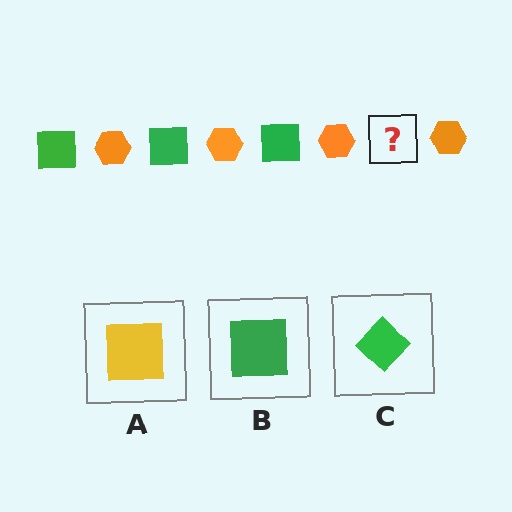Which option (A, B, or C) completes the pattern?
B.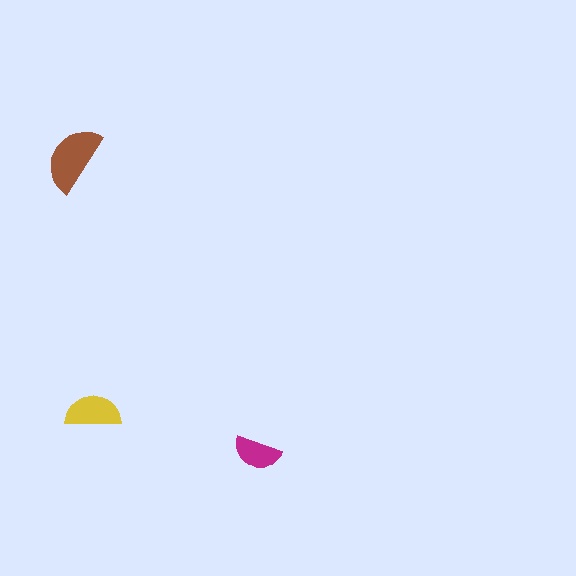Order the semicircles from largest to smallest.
the brown one, the yellow one, the magenta one.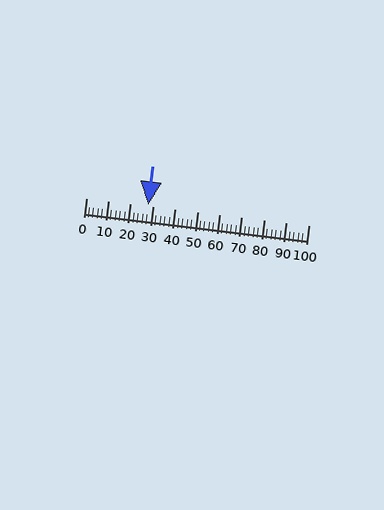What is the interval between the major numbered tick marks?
The major tick marks are spaced 10 units apart.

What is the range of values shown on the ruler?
The ruler shows values from 0 to 100.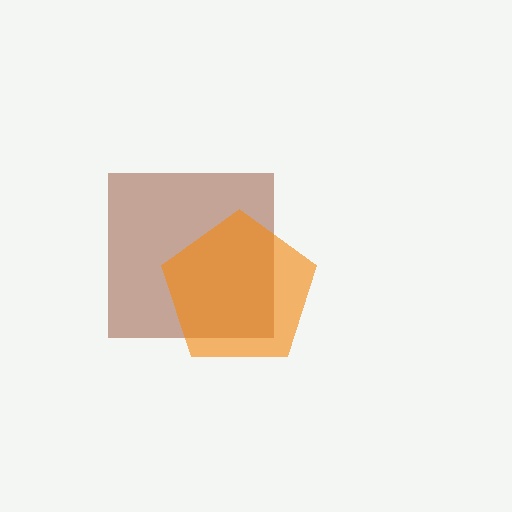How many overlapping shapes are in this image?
There are 2 overlapping shapes in the image.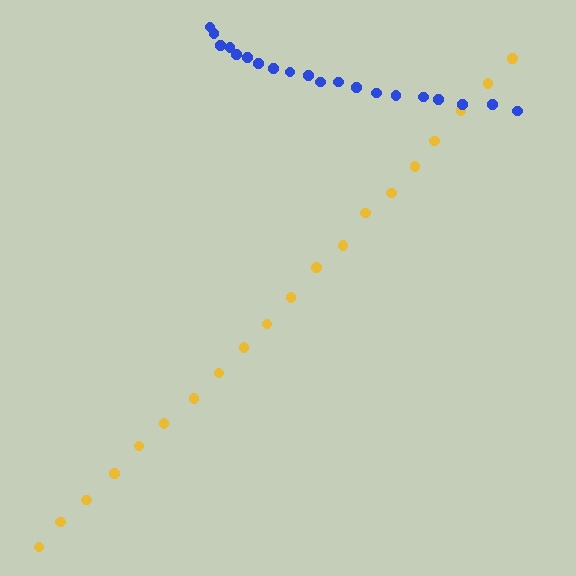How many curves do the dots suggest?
There are 2 distinct paths.